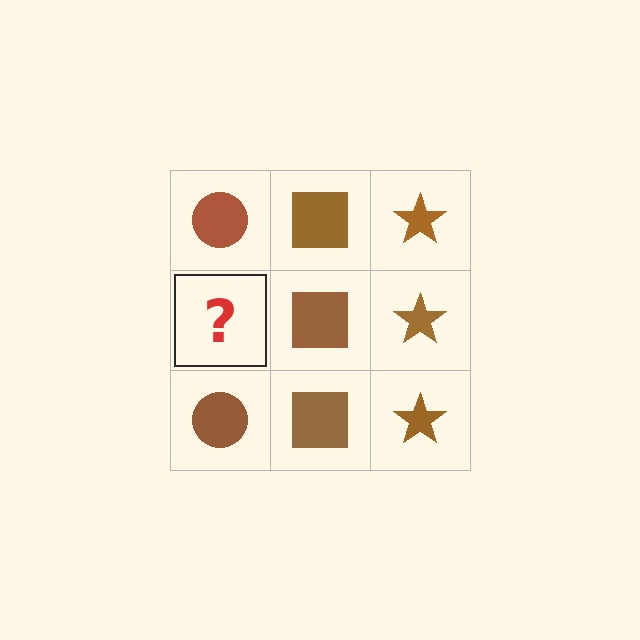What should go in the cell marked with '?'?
The missing cell should contain a brown circle.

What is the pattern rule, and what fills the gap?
The rule is that each column has a consistent shape. The gap should be filled with a brown circle.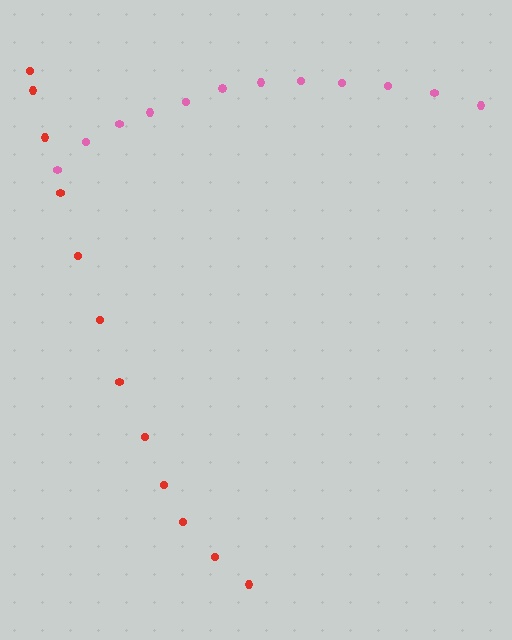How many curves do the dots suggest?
There are 2 distinct paths.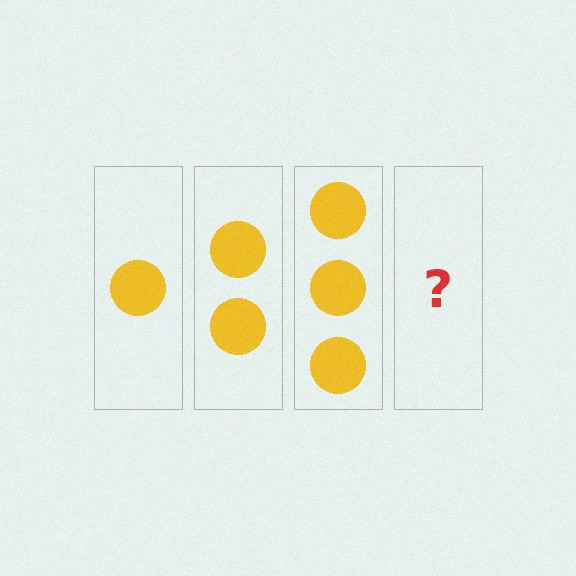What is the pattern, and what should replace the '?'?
The pattern is that each step adds one more circle. The '?' should be 4 circles.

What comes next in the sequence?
The next element should be 4 circles.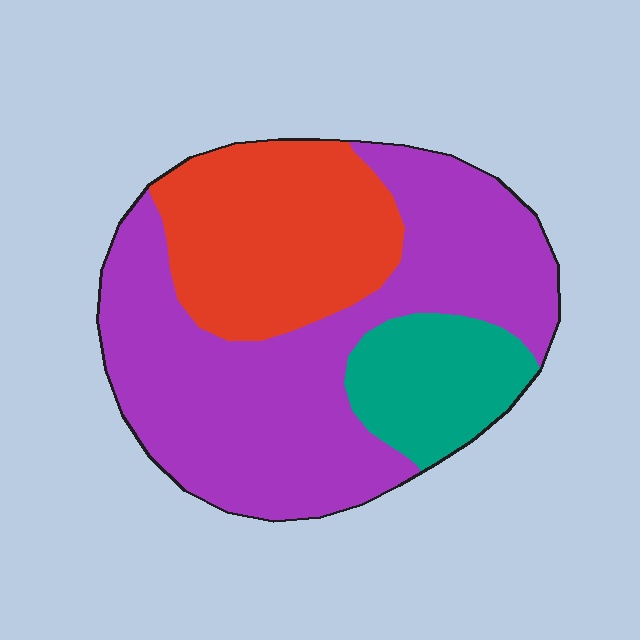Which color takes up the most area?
Purple, at roughly 55%.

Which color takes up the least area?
Teal, at roughly 15%.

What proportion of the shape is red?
Red covers around 30% of the shape.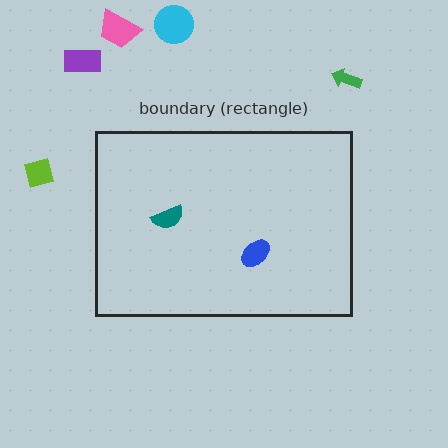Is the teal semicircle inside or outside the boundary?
Inside.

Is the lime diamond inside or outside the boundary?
Outside.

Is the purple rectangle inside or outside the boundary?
Outside.